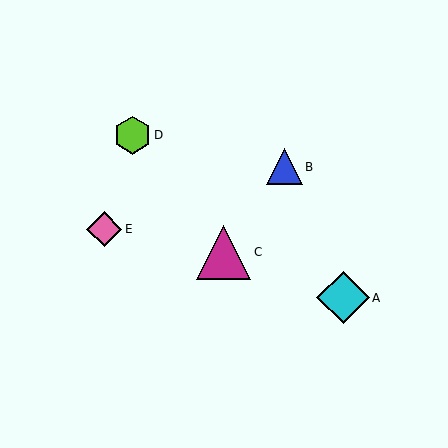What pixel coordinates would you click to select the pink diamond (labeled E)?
Click at (104, 229) to select the pink diamond E.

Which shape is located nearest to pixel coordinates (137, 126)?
The lime hexagon (labeled D) at (133, 135) is nearest to that location.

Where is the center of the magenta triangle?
The center of the magenta triangle is at (224, 252).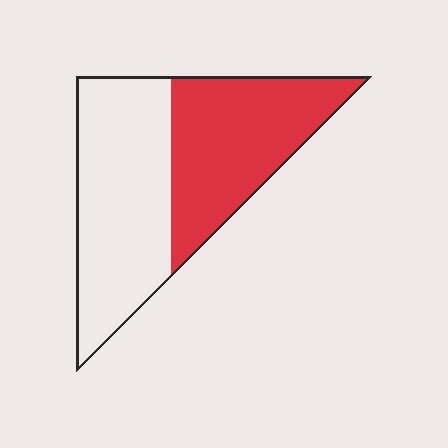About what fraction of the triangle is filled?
About one half (1/2).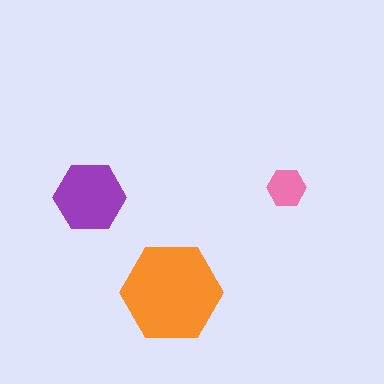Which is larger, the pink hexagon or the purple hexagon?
The purple one.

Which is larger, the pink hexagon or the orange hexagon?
The orange one.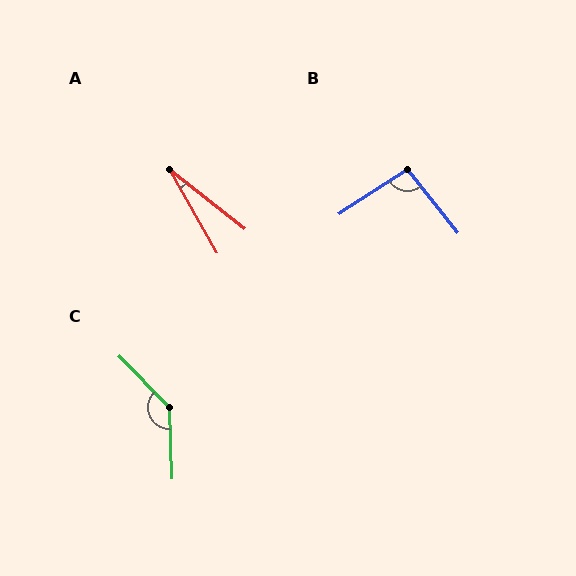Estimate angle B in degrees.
Approximately 95 degrees.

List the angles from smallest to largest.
A (22°), B (95°), C (137°).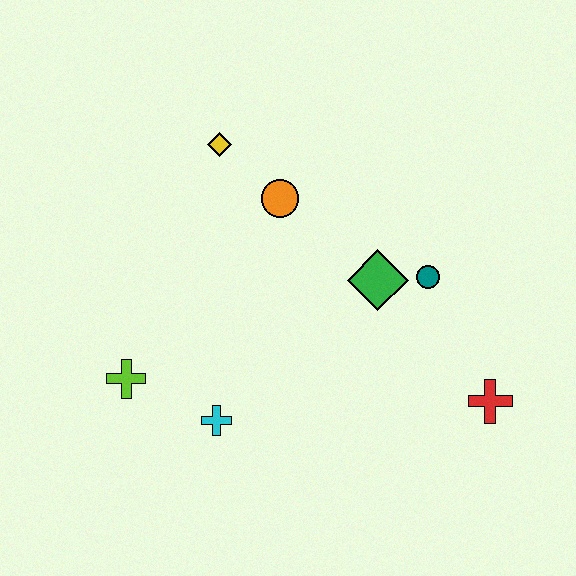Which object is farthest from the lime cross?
The red cross is farthest from the lime cross.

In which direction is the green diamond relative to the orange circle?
The green diamond is to the right of the orange circle.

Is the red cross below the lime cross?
Yes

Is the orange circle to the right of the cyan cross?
Yes